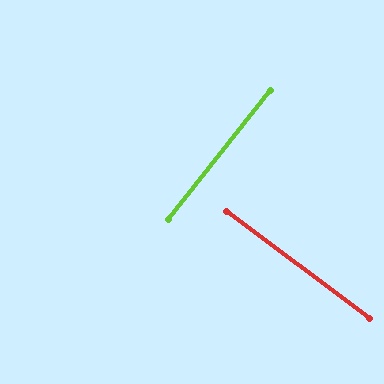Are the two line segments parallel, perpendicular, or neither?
Perpendicular — they meet at approximately 89°.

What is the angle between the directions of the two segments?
Approximately 89 degrees.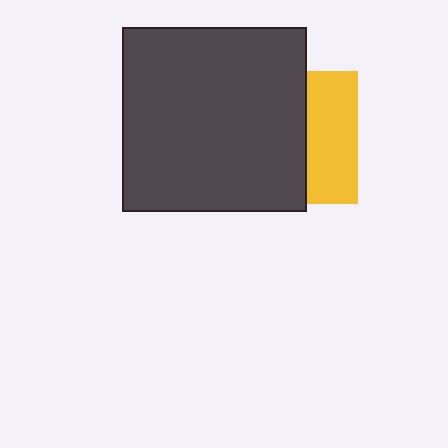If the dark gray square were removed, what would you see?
You would see the complete yellow square.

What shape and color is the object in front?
The object in front is a dark gray square.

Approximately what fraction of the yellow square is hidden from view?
Roughly 63% of the yellow square is hidden behind the dark gray square.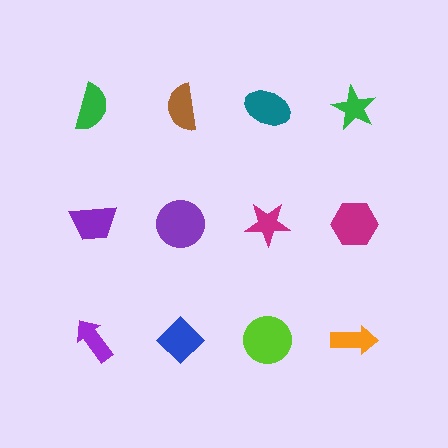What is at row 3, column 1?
A purple arrow.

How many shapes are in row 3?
4 shapes.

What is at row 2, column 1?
A purple trapezoid.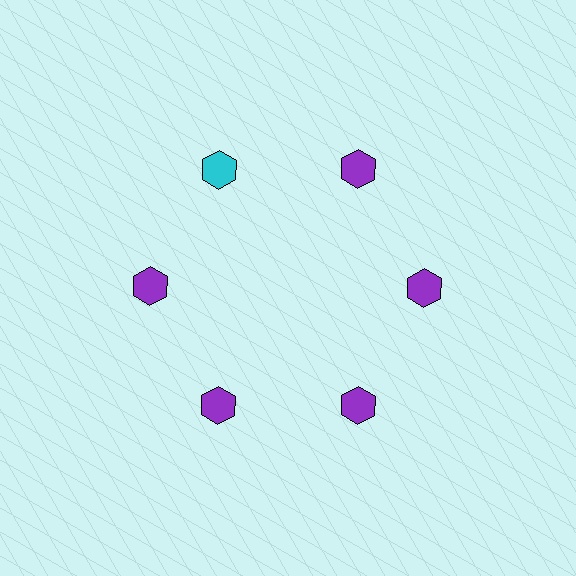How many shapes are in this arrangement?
There are 6 shapes arranged in a ring pattern.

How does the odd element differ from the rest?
It has a different color: cyan instead of purple.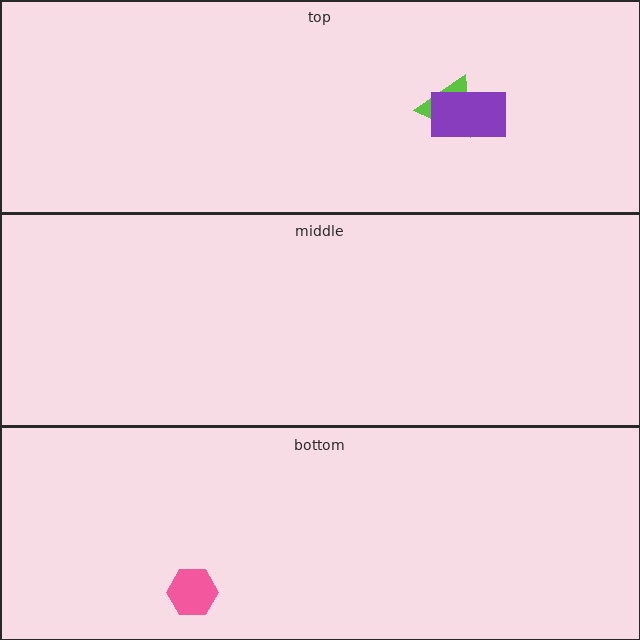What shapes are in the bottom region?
The pink hexagon.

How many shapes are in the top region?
2.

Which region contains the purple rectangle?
The top region.